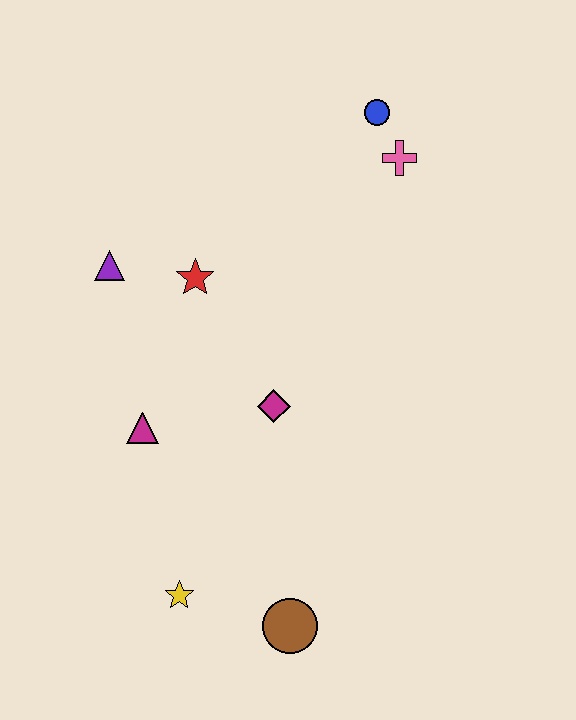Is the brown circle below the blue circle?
Yes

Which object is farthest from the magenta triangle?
The blue circle is farthest from the magenta triangle.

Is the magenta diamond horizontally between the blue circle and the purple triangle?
Yes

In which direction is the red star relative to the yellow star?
The red star is above the yellow star.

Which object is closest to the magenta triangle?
The magenta diamond is closest to the magenta triangle.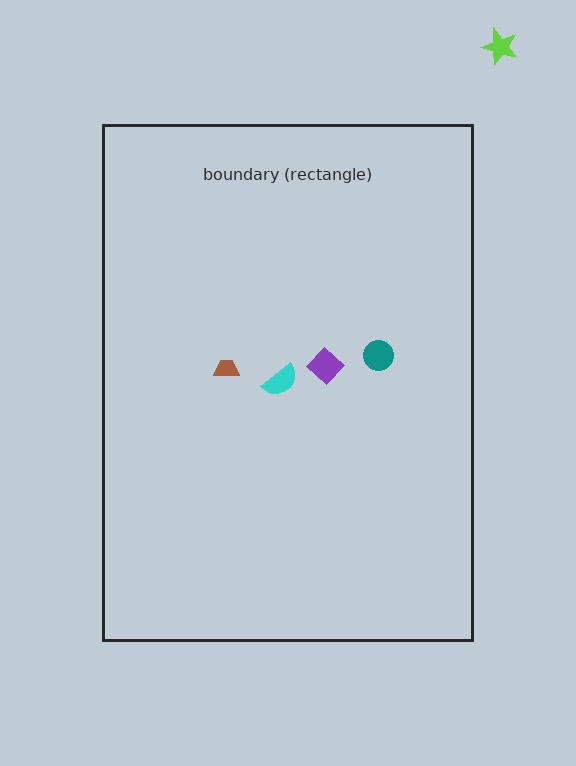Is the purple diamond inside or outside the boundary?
Inside.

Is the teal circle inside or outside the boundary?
Inside.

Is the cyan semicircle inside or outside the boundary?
Inside.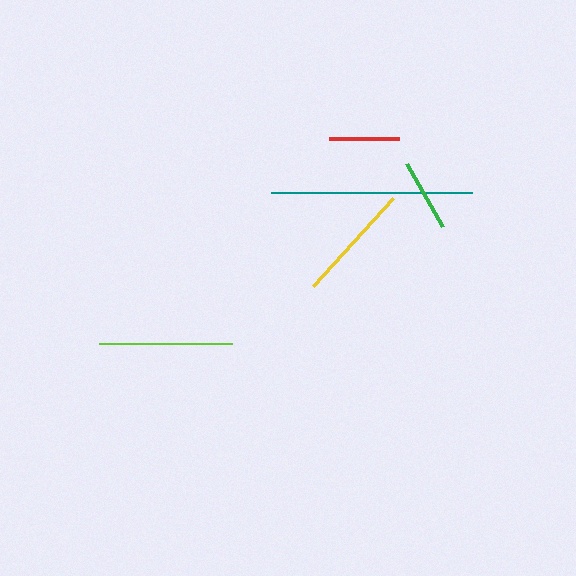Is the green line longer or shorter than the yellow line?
The yellow line is longer than the green line.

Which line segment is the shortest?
The red line is the shortest at approximately 70 pixels.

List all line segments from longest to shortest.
From longest to shortest: teal, lime, yellow, green, red.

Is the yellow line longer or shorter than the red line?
The yellow line is longer than the red line.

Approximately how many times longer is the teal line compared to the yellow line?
The teal line is approximately 1.7 times the length of the yellow line.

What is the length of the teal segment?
The teal segment is approximately 201 pixels long.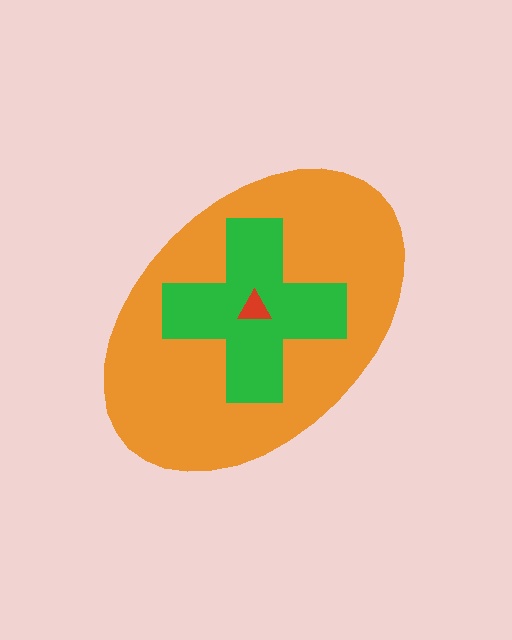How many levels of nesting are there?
3.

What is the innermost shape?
The red triangle.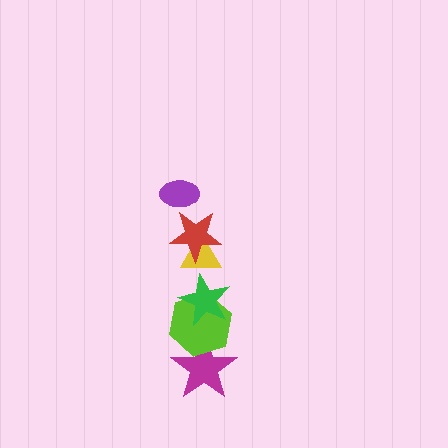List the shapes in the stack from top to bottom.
From top to bottom: the purple ellipse, the red star, the yellow triangle, the green star, the lime hexagon, the magenta star.